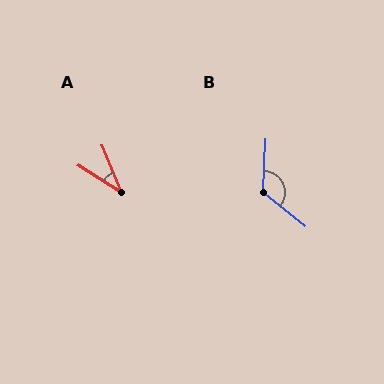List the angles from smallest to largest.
A (35°), B (127°).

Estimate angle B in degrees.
Approximately 127 degrees.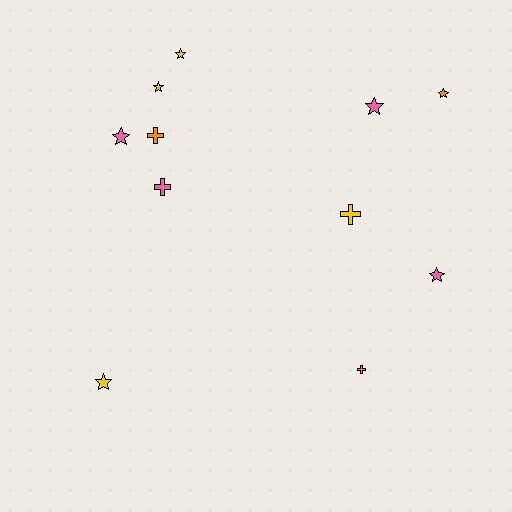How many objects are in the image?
There are 11 objects.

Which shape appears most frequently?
Star, with 7 objects.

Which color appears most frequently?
Pink, with 4 objects.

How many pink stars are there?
There are 3 pink stars.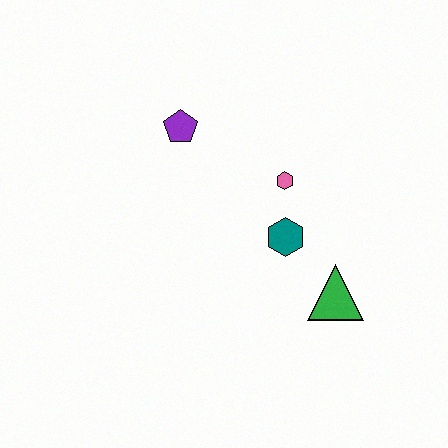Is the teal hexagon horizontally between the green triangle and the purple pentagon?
Yes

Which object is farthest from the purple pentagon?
The green triangle is farthest from the purple pentagon.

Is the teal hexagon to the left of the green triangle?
Yes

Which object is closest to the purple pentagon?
The pink hexagon is closest to the purple pentagon.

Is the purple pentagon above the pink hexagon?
Yes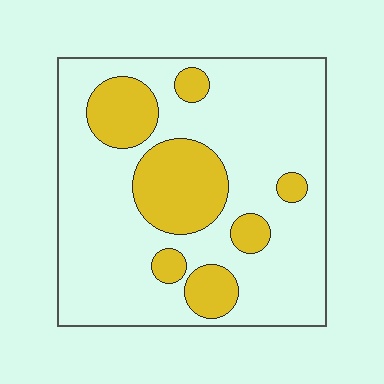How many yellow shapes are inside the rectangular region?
7.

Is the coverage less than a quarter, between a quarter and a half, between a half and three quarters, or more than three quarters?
Less than a quarter.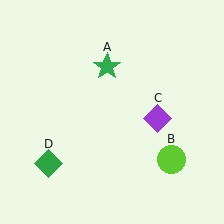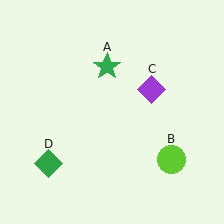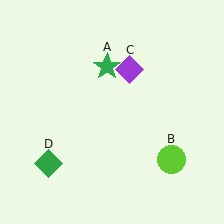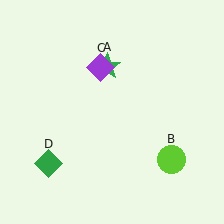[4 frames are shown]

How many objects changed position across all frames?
1 object changed position: purple diamond (object C).